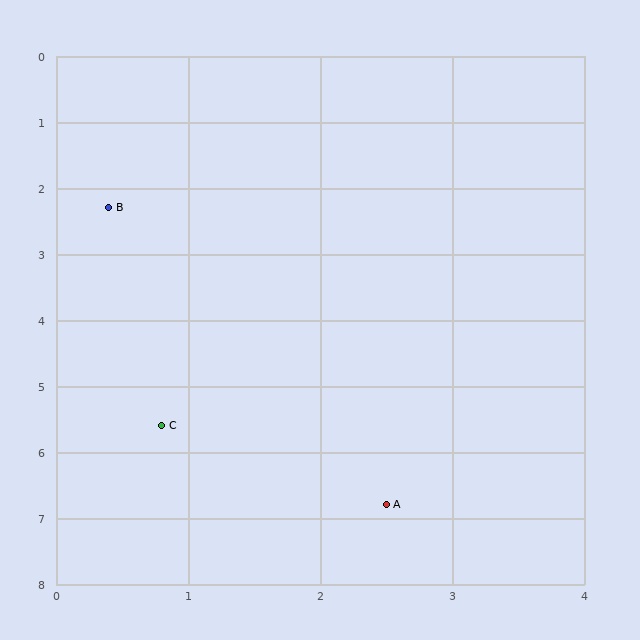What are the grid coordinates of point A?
Point A is at approximately (2.5, 6.8).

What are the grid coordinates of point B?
Point B is at approximately (0.4, 2.3).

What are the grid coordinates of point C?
Point C is at approximately (0.8, 5.6).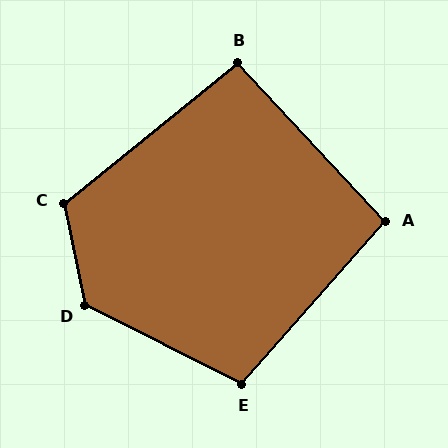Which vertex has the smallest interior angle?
B, at approximately 94 degrees.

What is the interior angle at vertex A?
Approximately 96 degrees (obtuse).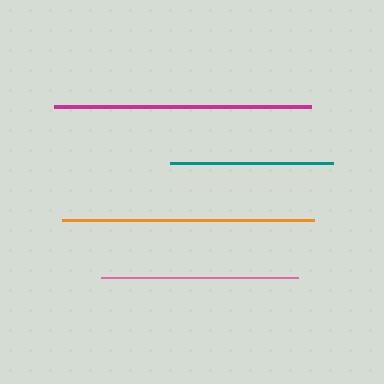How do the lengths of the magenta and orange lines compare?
The magenta and orange lines are approximately the same length.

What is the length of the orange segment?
The orange segment is approximately 252 pixels long.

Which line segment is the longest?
The magenta line is the longest at approximately 257 pixels.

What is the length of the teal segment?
The teal segment is approximately 163 pixels long.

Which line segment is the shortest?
The teal line is the shortest at approximately 163 pixels.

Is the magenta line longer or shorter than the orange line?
The magenta line is longer than the orange line.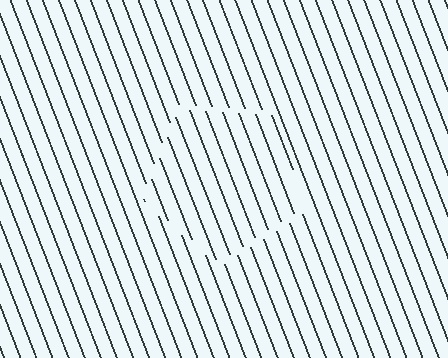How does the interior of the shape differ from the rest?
The interior of the shape contains the same grating, shifted by half a period — the contour is defined by the phase discontinuity where line-ends from the inner and outer gratings abut.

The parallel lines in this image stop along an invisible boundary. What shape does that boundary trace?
An illusory pentagon. The interior of the shape contains the same grating, shifted by half a period — the contour is defined by the phase discontinuity where line-ends from the inner and outer gratings abut.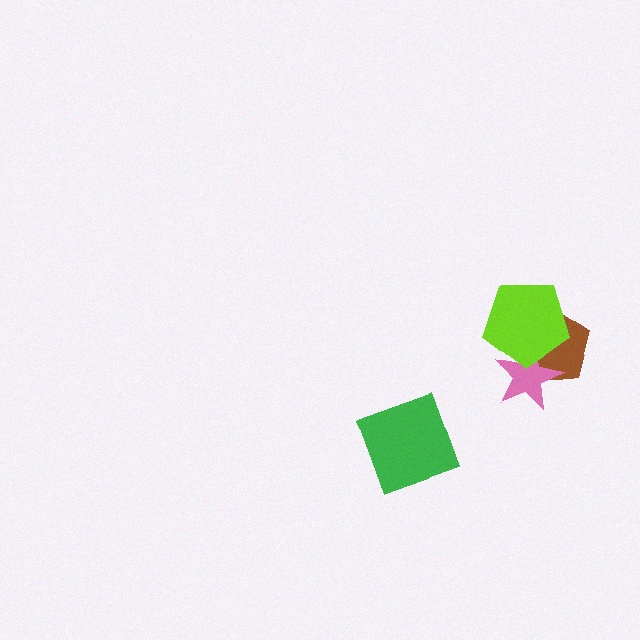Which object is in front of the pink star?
The lime pentagon is in front of the pink star.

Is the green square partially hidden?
No, no other shape covers it.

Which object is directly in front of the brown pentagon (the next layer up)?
The pink star is directly in front of the brown pentagon.